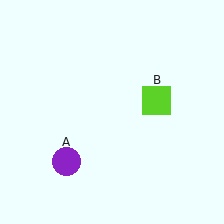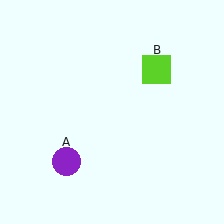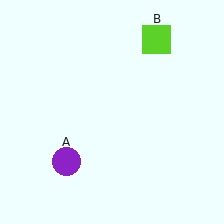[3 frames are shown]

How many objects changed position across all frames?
1 object changed position: lime square (object B).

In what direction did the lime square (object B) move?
The lime square (object B) moved up.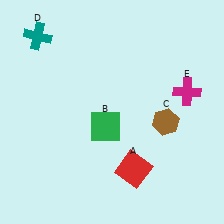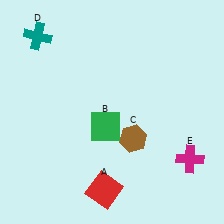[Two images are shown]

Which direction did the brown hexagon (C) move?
The brown hexagon (C) moved left.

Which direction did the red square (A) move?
The red square (A) moved left.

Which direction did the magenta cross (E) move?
The magenta cross (E) moved down.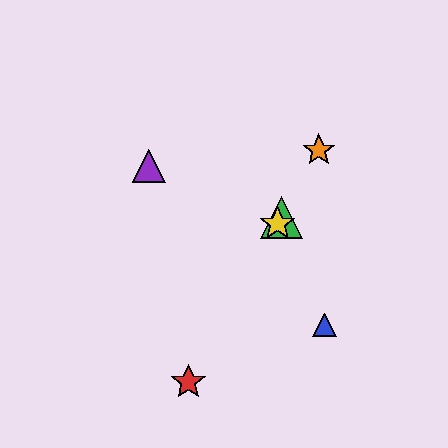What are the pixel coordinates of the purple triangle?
The purple triangle is at (149, 166).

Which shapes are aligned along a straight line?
The red star, the green triangle, the yellow star, the orange star are aligned along a straight line.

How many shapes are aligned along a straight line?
4 shapes (the red star, the green triangle, the yellow star, the orange star) are aligned along a straight line.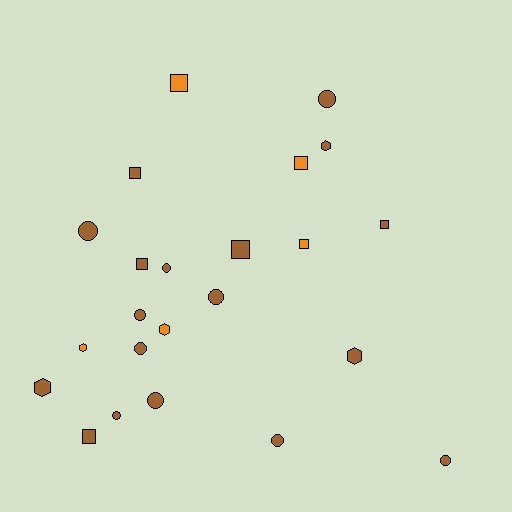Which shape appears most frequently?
Circle, with 10 objects.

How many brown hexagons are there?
There are 3 brown hexagons.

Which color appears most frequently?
Brown, with 18 objects.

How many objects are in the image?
There are 23 objects.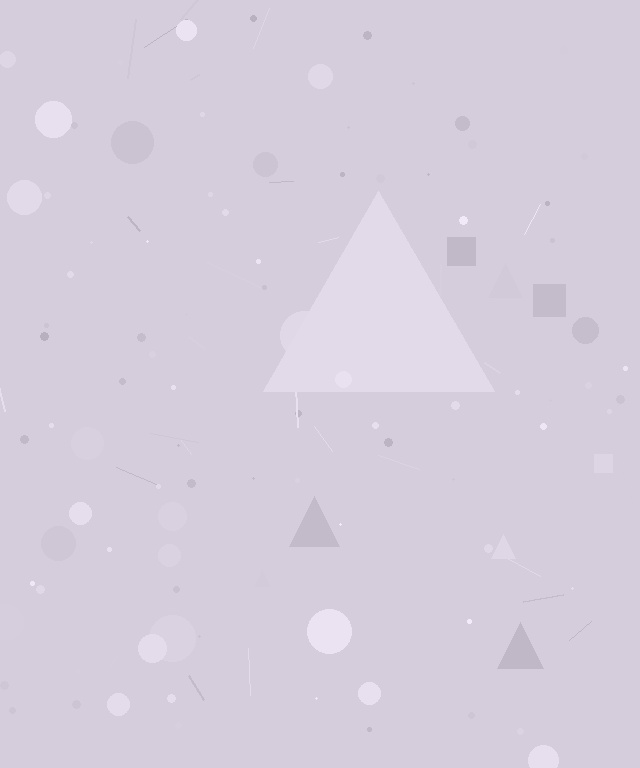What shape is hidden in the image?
A triangle is hidden in the image.